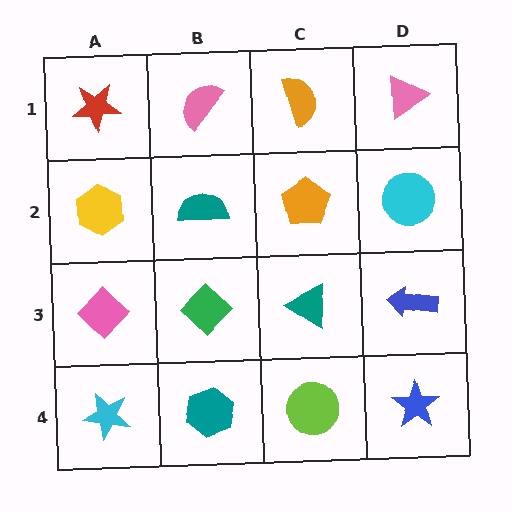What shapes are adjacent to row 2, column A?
A red star (row 1, column A), a pink diamond (row 3, column A), a teal semicircle (row 2, column B).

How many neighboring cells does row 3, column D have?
3.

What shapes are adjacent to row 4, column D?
A blue arrow (row 3, column D), a lime circle (row 4, column C).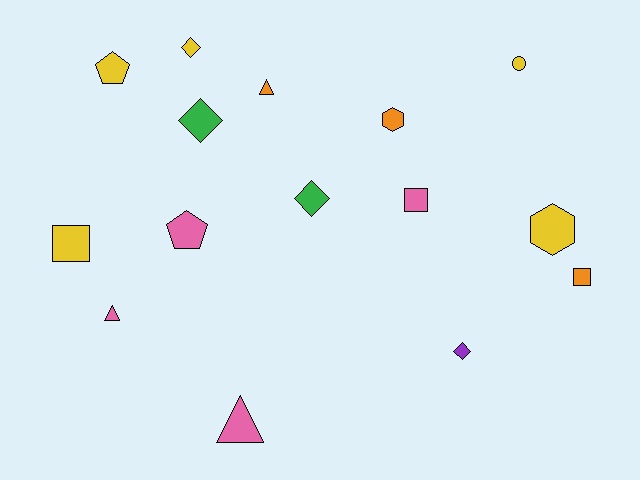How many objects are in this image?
There are 15 objects.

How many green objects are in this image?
There are 2 green objects.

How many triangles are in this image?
There are 3 triangles.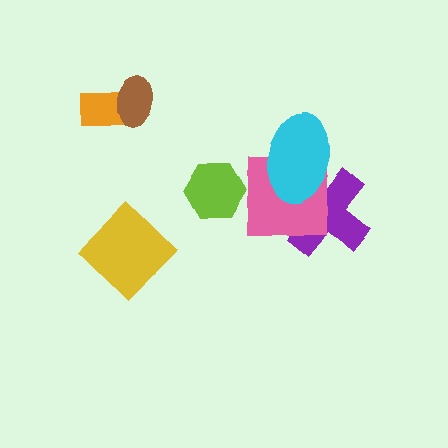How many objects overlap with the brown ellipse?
1 object overlaps with the brown ellipse.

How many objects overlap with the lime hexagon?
0 objects overlap with the lime hexagon.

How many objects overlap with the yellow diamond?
0 objects overlap with the yellow diamond.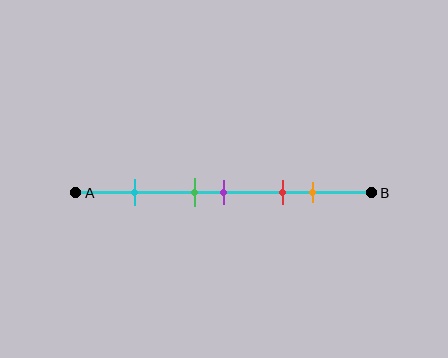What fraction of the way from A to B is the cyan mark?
The cyan mark is approximately 20% (0.2) of the way from A to B.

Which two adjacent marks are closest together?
The green and purple marks are the closest adjacent pair.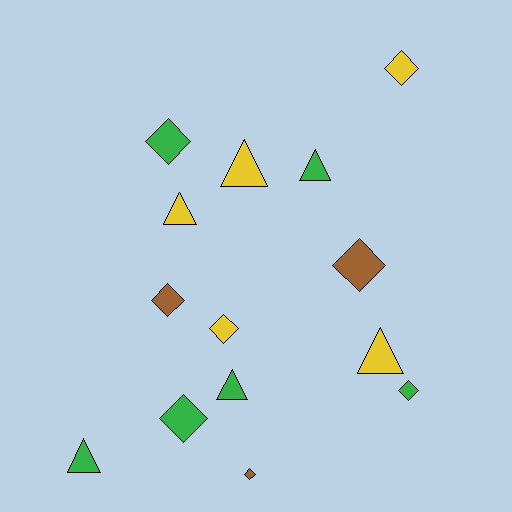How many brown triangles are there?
There are no brown triangles.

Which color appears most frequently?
Green, with 6 objects.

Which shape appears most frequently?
Diamond, with 8 objects.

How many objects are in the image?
There are 14 objects.